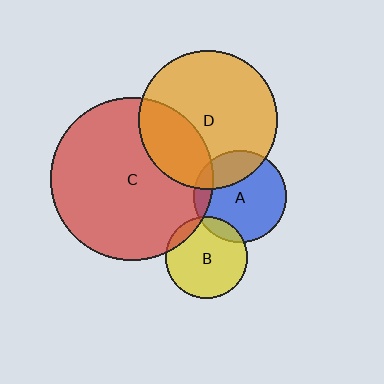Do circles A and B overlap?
Yes.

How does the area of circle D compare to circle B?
Approximately 2.9 times.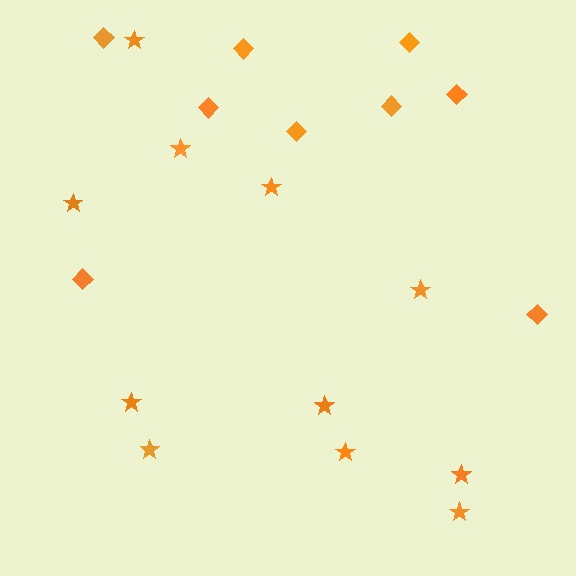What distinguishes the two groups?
There are 2 groups: one group of diamonds (9) and one group of stars (11).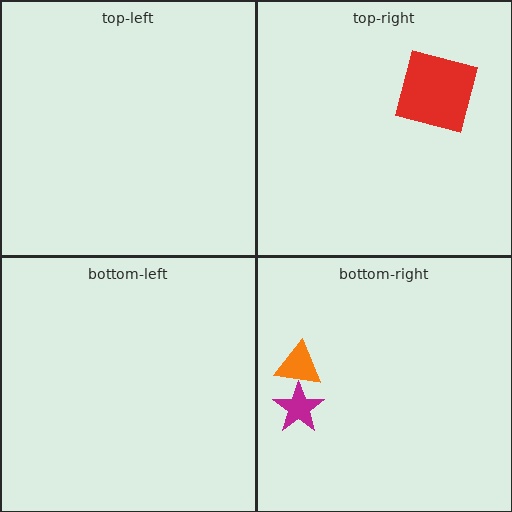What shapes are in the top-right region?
The red square.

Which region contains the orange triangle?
The bottom-right region.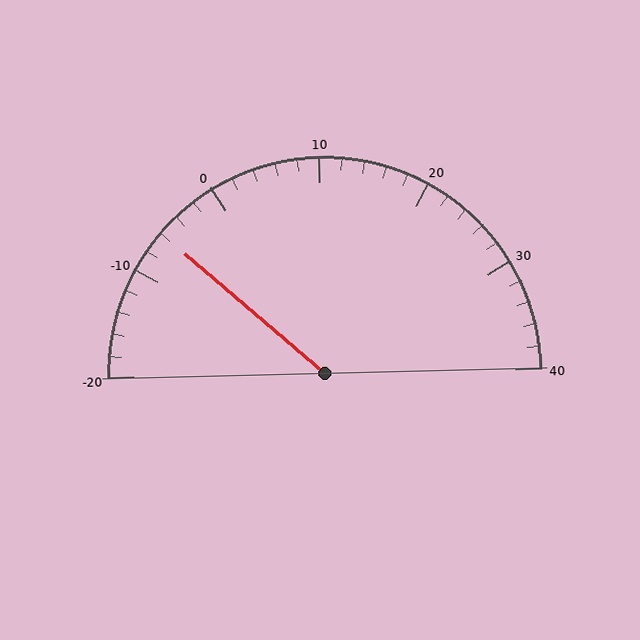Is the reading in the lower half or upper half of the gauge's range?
The reading is in the lower half of the range (-20 to 40).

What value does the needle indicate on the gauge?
The needle indicates approximately -6.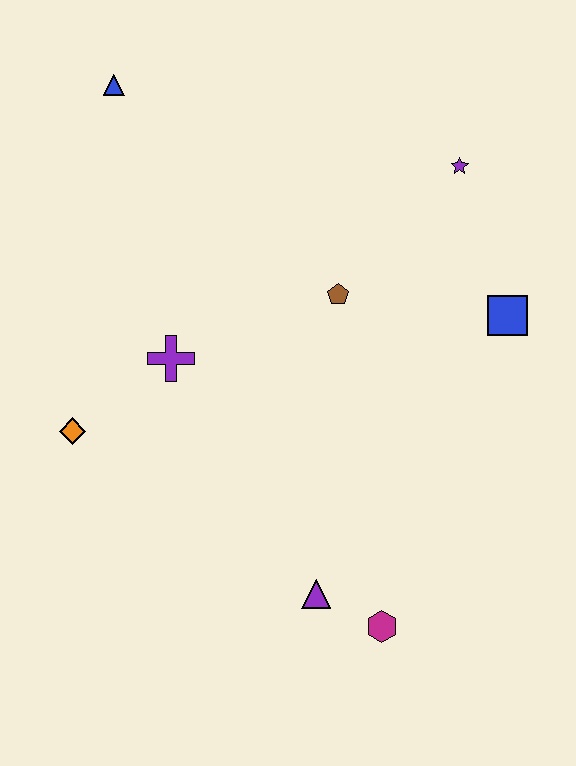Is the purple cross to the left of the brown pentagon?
Yes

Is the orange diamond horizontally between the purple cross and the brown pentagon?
No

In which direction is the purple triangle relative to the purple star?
The purple triangle is below the purple star.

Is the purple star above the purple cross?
Yes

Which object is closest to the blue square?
The purple star is closest to the blue square.